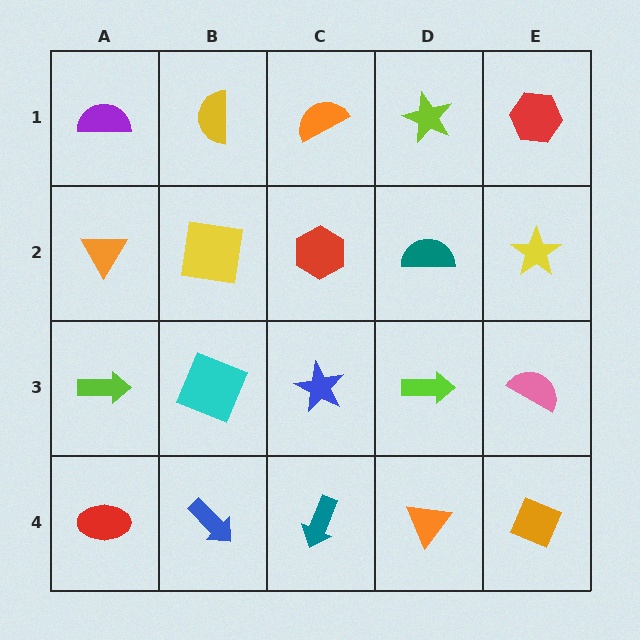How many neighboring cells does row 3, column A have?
3.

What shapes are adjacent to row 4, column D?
A lime arrow (row 3, column D), a teal arrow (row 4, column C), an orange diamond (row 4, column E).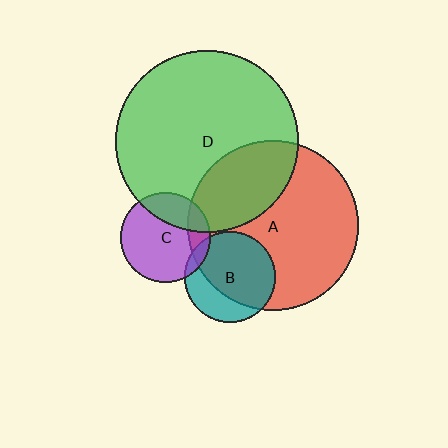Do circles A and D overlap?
Yes.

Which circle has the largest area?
Circle D (green).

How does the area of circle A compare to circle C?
Approximately 3.6 times.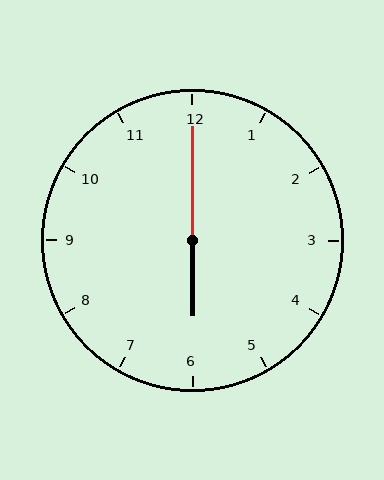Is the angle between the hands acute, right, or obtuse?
It is obtuse.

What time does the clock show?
6:00.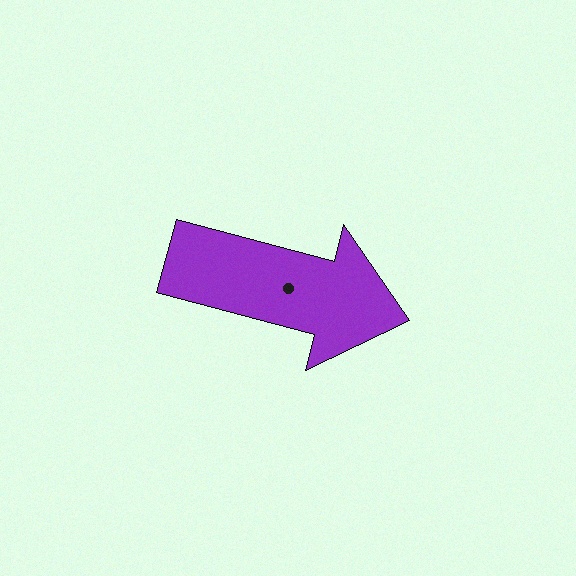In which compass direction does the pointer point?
East.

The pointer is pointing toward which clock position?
Roughly 3 o'clock.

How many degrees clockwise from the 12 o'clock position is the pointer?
Approximately 105 degrees.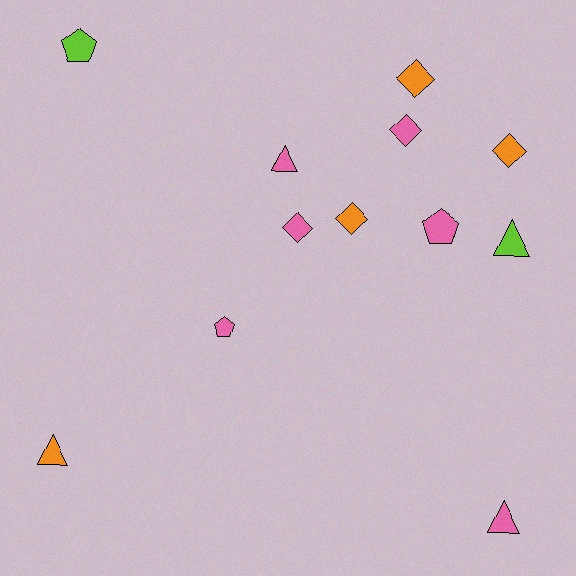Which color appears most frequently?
Pink, with 6 objects.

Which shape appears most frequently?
Diamond, with 5 objects.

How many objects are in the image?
There are 12 objects.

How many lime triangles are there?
There is 1 lime triangle.